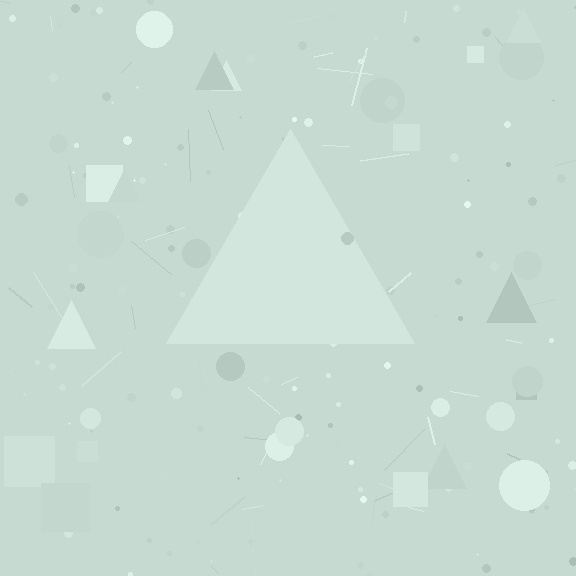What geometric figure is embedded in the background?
A triangle is embedded in the background.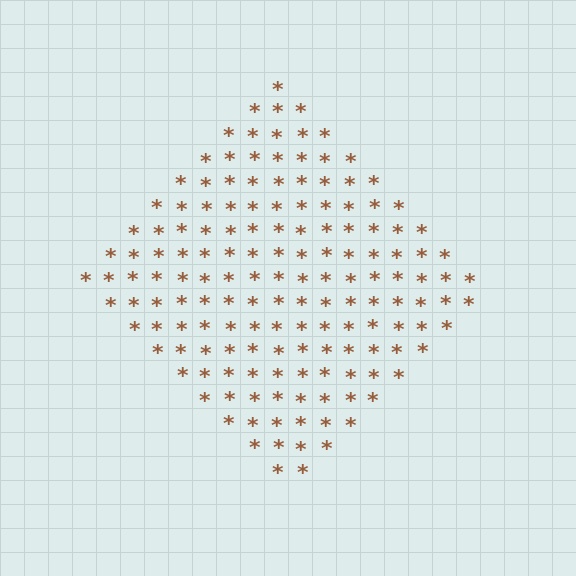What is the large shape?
The large shape is a diamond.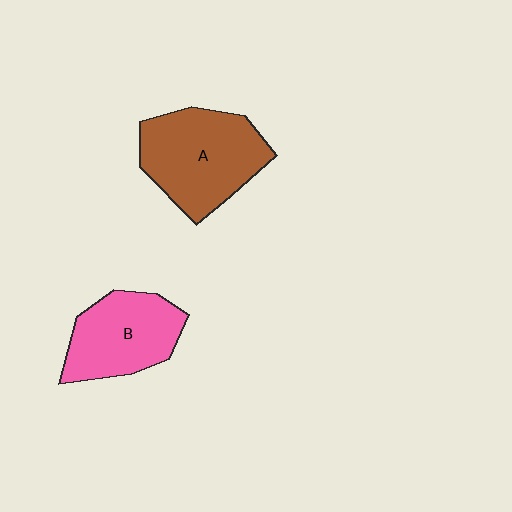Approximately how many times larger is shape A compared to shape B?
Approximately 1.3 times.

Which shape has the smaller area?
Shape B (pink).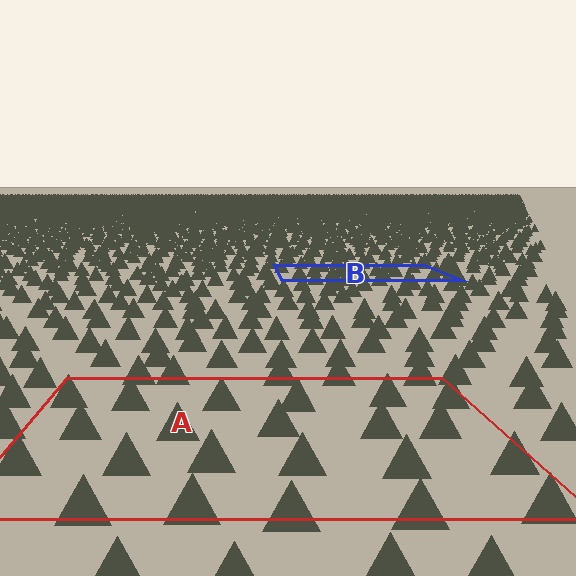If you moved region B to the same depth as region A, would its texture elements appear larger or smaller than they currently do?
They would appear larger. At a closer depth, the same texture elements are projected at a bigger on-screen size.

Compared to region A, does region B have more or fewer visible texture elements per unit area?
Region B has more texture elements per unit area — they are packed more densely because it is farther away.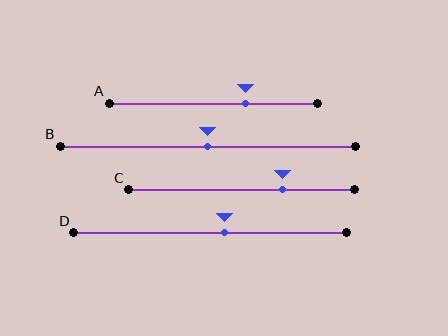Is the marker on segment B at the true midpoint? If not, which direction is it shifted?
Yes, the marker on segment B is at the true midpoint.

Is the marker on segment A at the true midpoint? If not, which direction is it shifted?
No, the marker on segment A is shifted to the right by about 15% of the segment length.